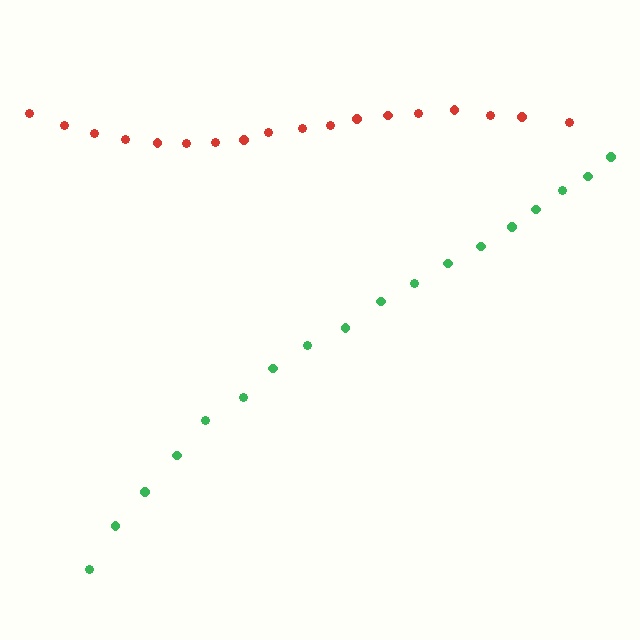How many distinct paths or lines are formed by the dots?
There are 2 distinct paths.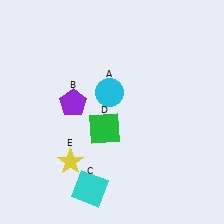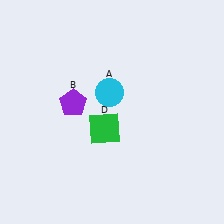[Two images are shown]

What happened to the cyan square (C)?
The cyan square (C) was removed in Image 2. It was in the bottom-left area of Image 1.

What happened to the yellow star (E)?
The yellow star (E) was removed in Image 2. It was in the bottom-left area of Image 1.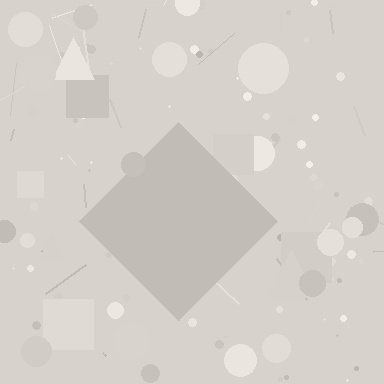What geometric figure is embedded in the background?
A diamond is embedded in the background.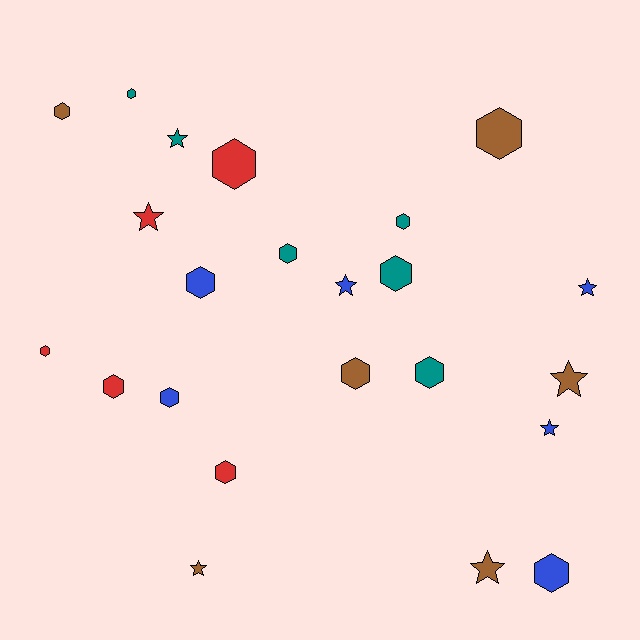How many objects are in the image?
There are 23 objects.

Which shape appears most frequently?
Hexagon, with 15 objects.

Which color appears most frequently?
Teal, with 6 objects.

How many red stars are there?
There is 1 red star.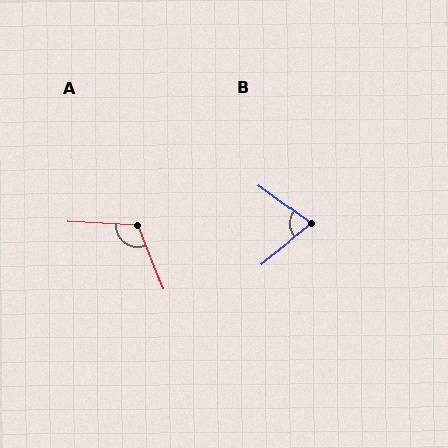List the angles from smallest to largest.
B (75°), A (115°).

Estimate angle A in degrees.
Approximately 115 degrees.